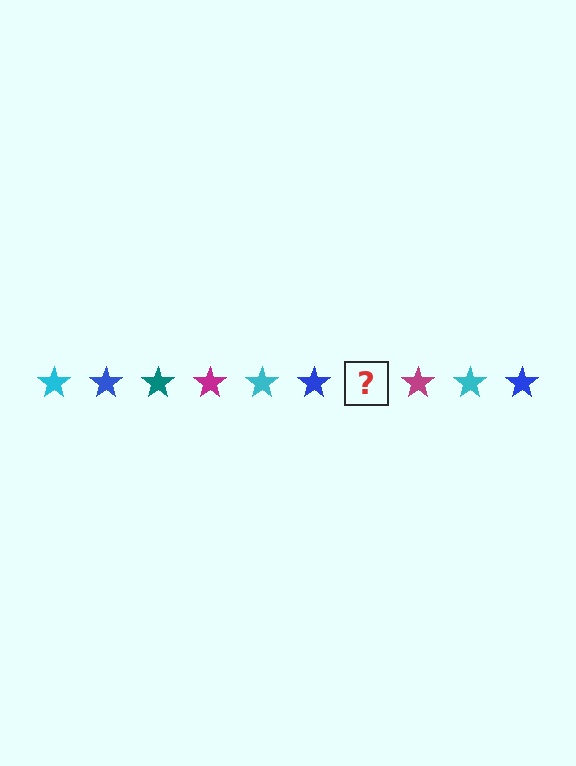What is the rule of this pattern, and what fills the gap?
The rule is that the pattern cycles through cyan, blue, teal, magenta stars. The gap should be filled with a teal star.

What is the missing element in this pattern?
The missing element is a teal star.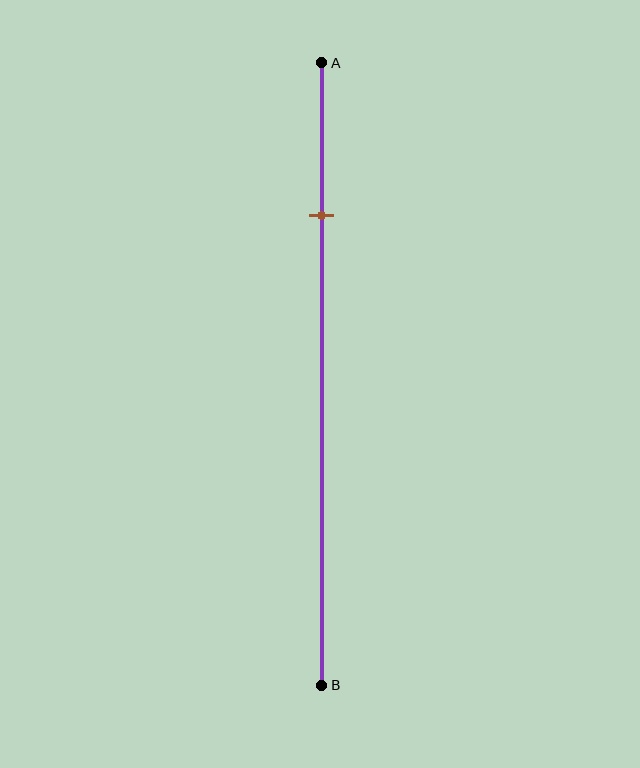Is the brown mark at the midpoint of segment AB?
No, the mark is at about 25% from A, not at the 50% midpoint.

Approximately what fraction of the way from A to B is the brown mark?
The brown mark is approximately 25% of the way from A to B.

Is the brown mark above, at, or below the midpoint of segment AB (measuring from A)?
The brown mark is above the midpoint of segment AB.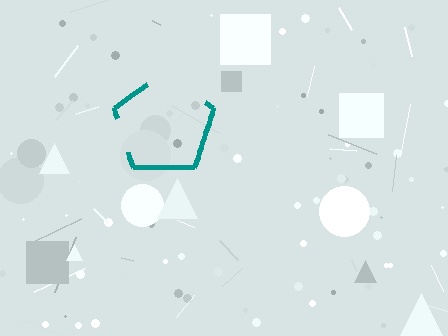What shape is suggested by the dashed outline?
The dashed outline suggests a pentagon.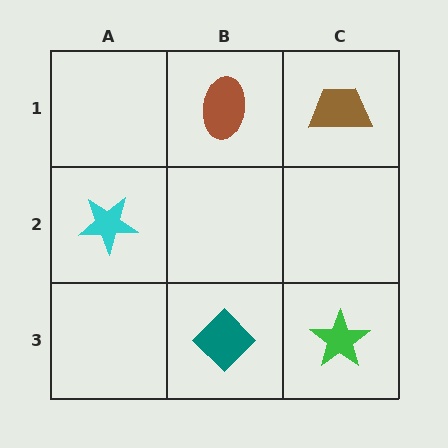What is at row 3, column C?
A green star.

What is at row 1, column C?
A brown trapezoid.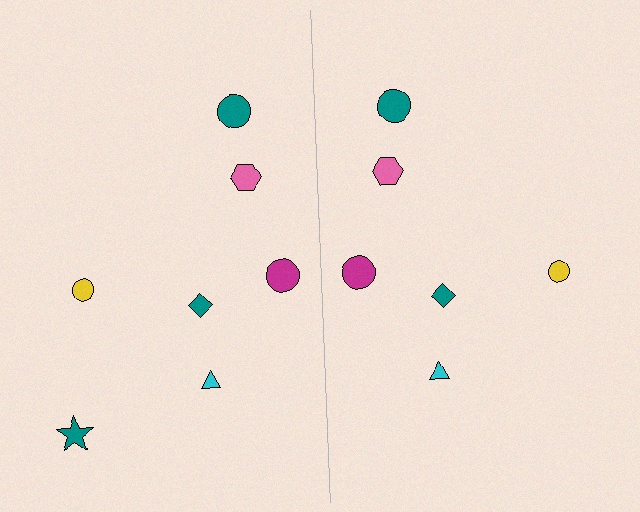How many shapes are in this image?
There are 13 shapes in this image.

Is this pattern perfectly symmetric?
No, the pattern is not perfectly symmetric. A teal star is missing from the right side.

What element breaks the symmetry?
A teal star is missing from the right side.